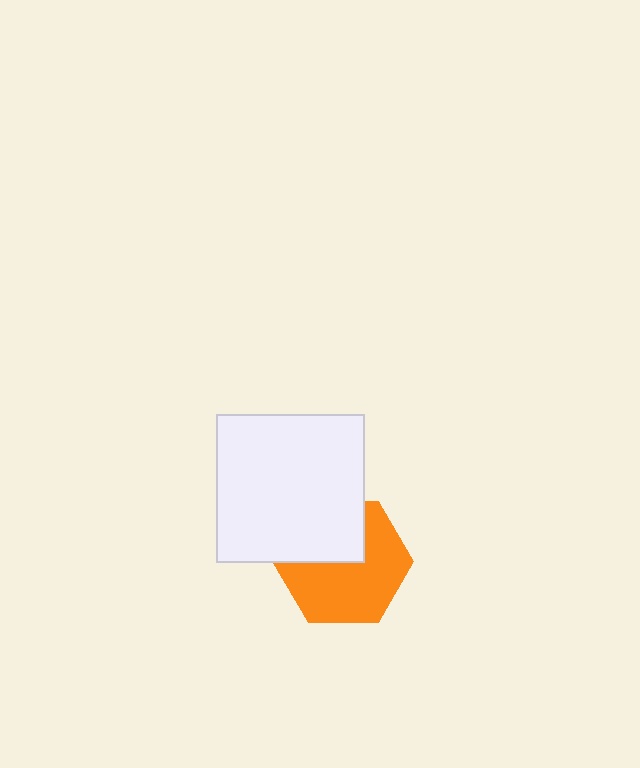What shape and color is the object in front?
The object in front is a white square.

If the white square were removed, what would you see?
You would see the complete orange hexagon.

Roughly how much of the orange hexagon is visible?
About half of it is visible (roughly 64%).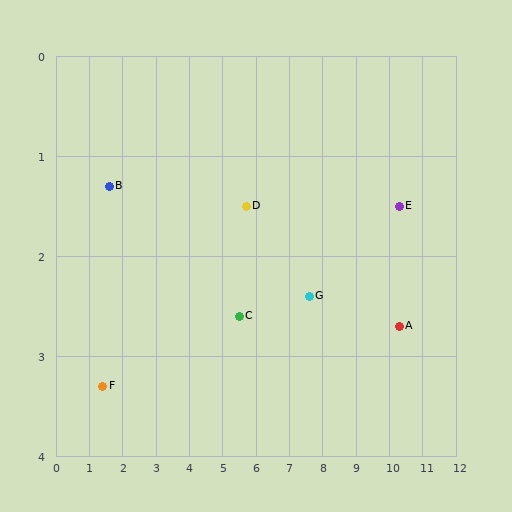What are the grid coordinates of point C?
Point C is at approximately (5.5, 2.6).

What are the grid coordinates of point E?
Point E is at approximately (10.3, 1.5).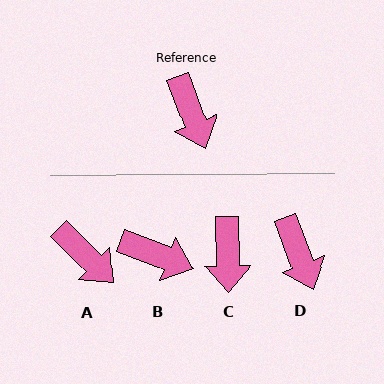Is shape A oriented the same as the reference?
No, it is off by about 25 degrees.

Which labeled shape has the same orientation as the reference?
D.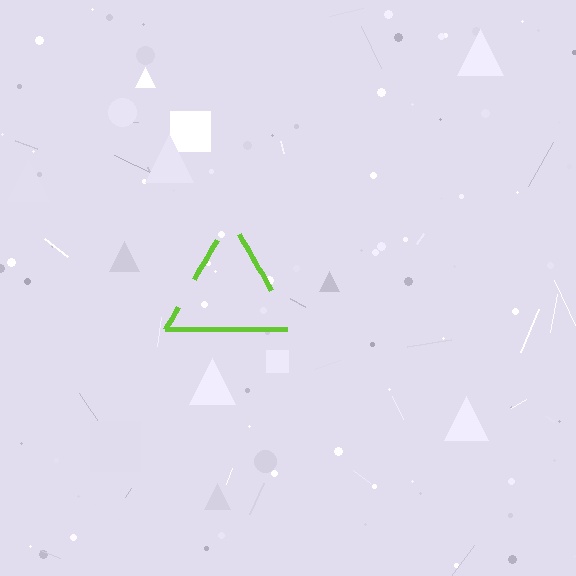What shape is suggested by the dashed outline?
The dashed outline suggests a triangle.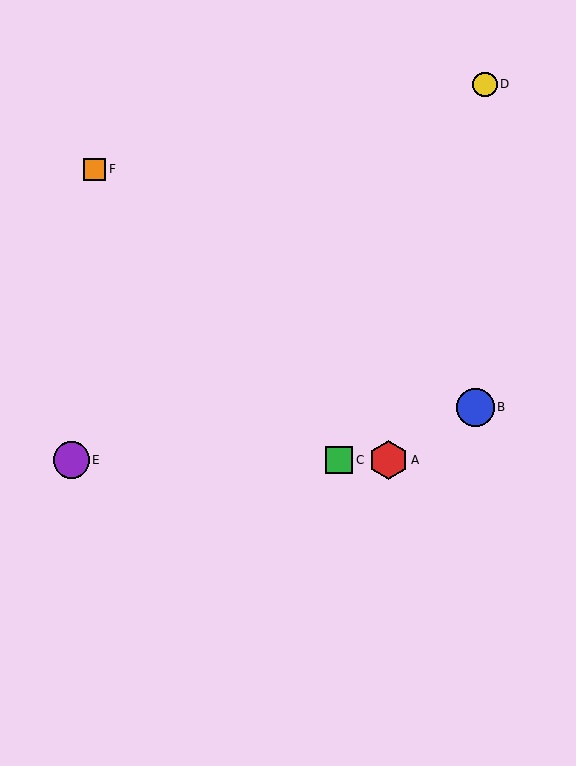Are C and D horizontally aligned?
No, C is at y≈460 and D is at y≈84.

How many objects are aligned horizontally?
3 objects (A, C, E) are aligned horizontally.